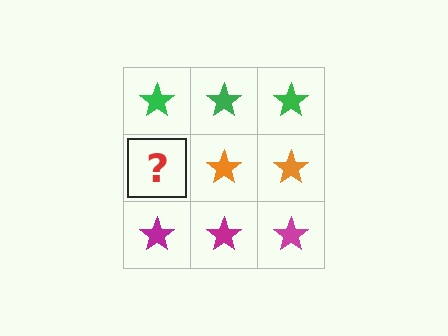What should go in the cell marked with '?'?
The missing cell should contain an orange star.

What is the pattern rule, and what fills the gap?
The rule is that each row has a consistent color. The gap should be filled with an orange star.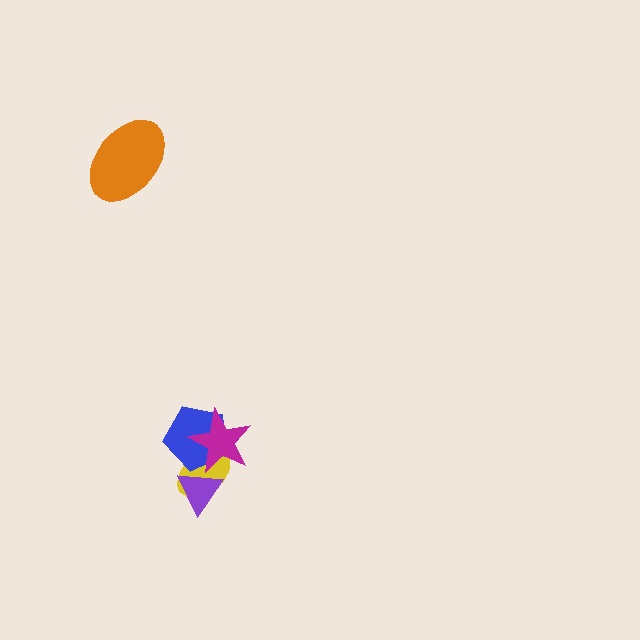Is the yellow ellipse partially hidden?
Yes, it is partially covered by another shape.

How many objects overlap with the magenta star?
3 objects overlap with the magenta star.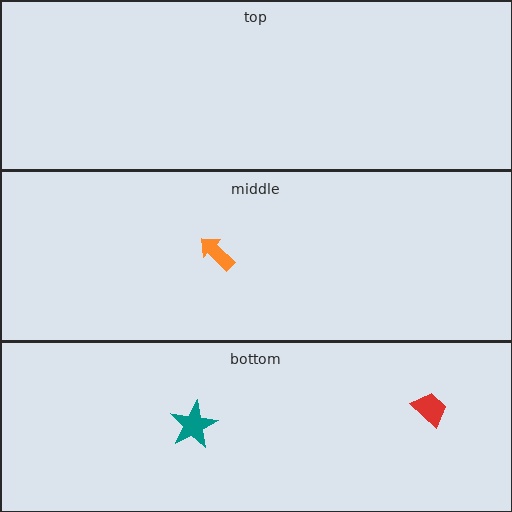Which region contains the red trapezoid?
The bottom region.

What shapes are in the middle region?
The orange arrow.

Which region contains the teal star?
The bottom region.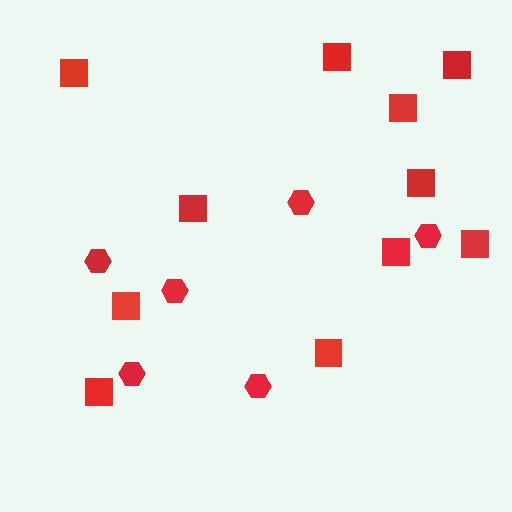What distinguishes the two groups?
There are 2 groups: one group of squares (11) and one group of hexagons (6).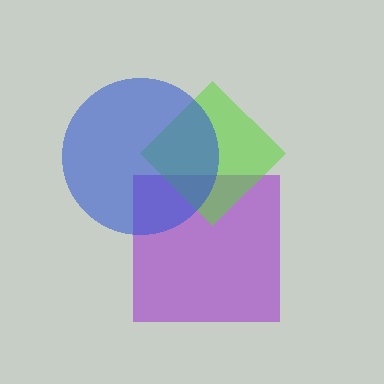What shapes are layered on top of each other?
The layered shapes are: a purple square, a lime diamond, a blue circle.